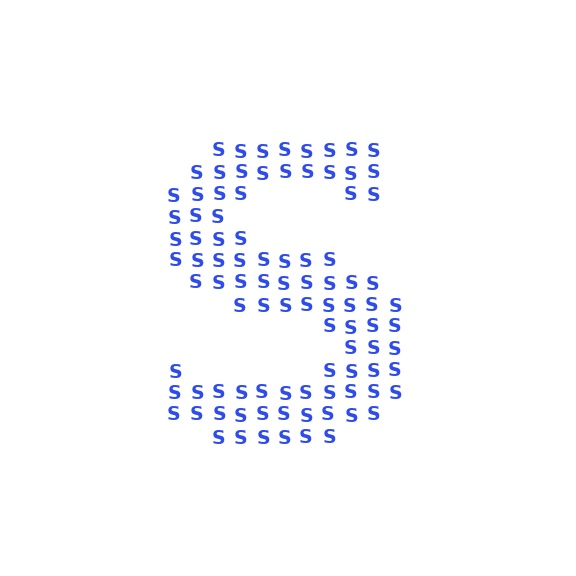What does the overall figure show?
The overall figure shows the letter S.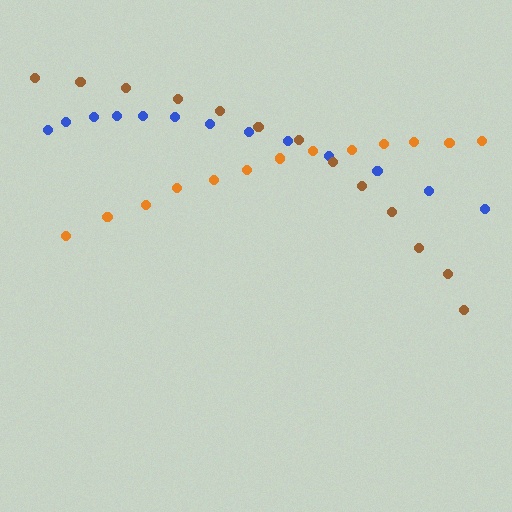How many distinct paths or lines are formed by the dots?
There are 3 distinct paths.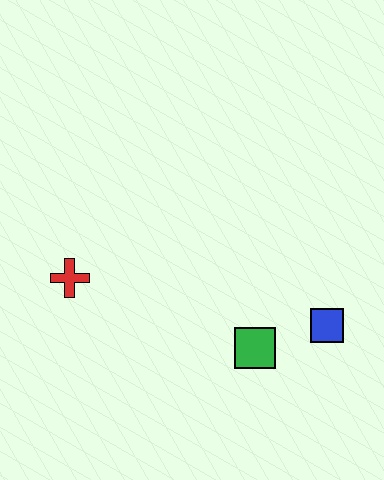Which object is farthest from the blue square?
The red cross is farthest from the blue square.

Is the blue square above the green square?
Yes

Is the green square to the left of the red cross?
No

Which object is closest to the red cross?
The green square is closest to the red cross.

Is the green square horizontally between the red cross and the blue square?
Yes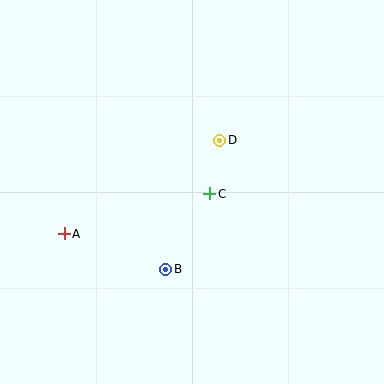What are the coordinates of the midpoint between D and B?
The midpoint between D and B is at (193, 205).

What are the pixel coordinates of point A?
Point A is at (64, 234).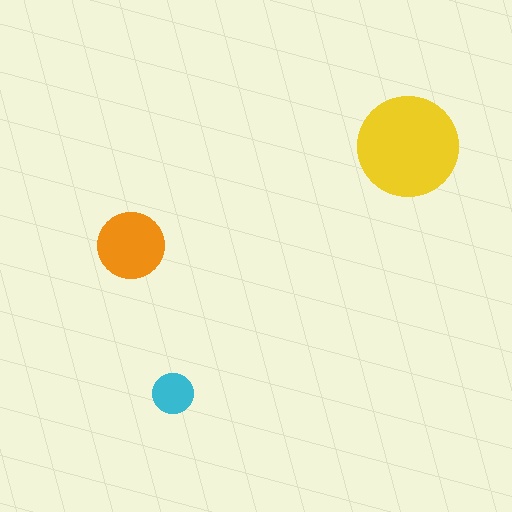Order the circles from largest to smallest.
the yellow one, the orange one, the cyan one.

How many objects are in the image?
There are 3 objects in the image.